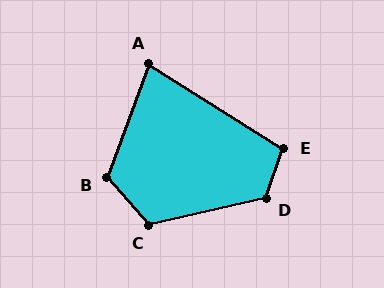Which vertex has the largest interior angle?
D, at approximately 122 degrees.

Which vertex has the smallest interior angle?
A, at approximately 78 degrees.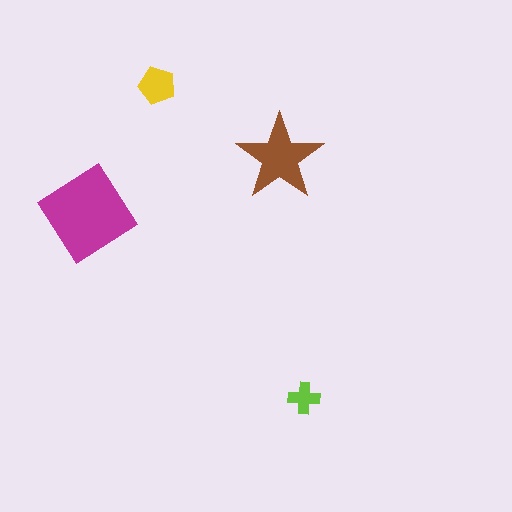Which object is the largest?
The magenta diamond.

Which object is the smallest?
The lime cross.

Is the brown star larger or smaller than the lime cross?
Larger.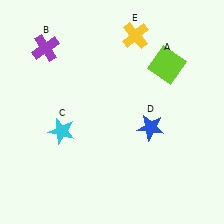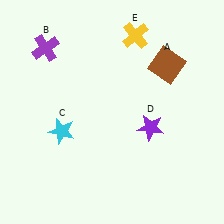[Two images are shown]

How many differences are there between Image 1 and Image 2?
There are 2 differences between the two images.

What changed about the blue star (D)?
In Image 1, D is blue. In Image 2, it changed to purple.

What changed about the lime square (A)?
In Image 1, A is lime. In Image 2, it changed to brown.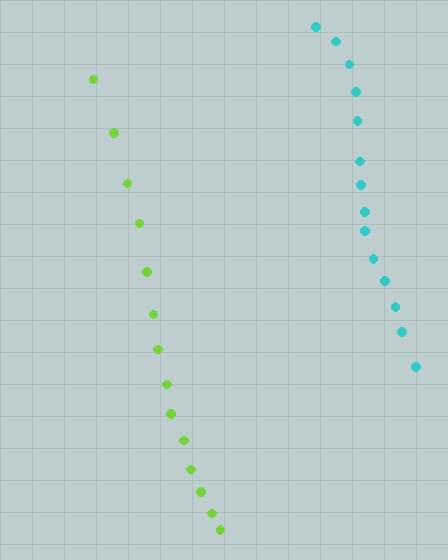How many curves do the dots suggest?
There are 2 distinct paths.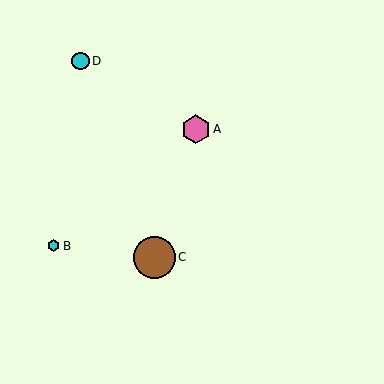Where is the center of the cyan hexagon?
The center of the cyan hexagon is at (53, 246).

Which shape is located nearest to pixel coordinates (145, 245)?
The brown circle (labeled C) at (154, 257) is nearest to that location.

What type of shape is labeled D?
Shape D is a cyan circle.